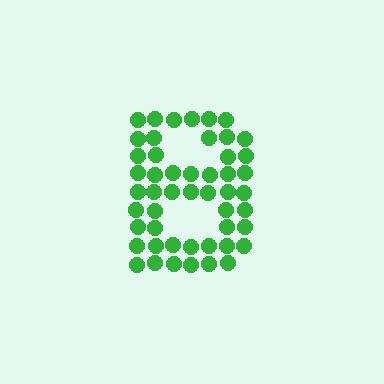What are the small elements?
The small elements are circles.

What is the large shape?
The large shape is the letter B.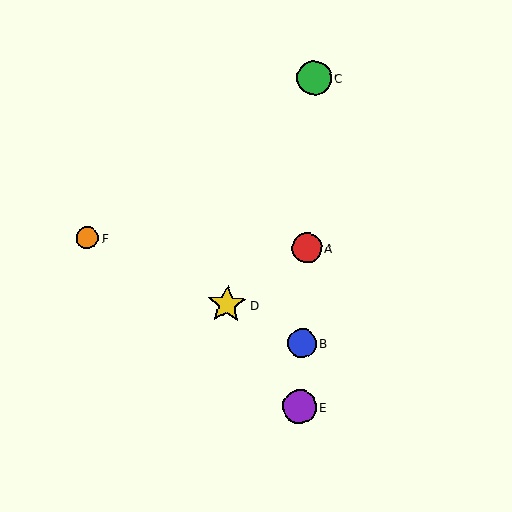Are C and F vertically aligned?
No, C is at x≈314 and F is at x≈87.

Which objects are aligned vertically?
Objects A, B, C, E are aligned vertically.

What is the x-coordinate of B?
Object B is at x≈302.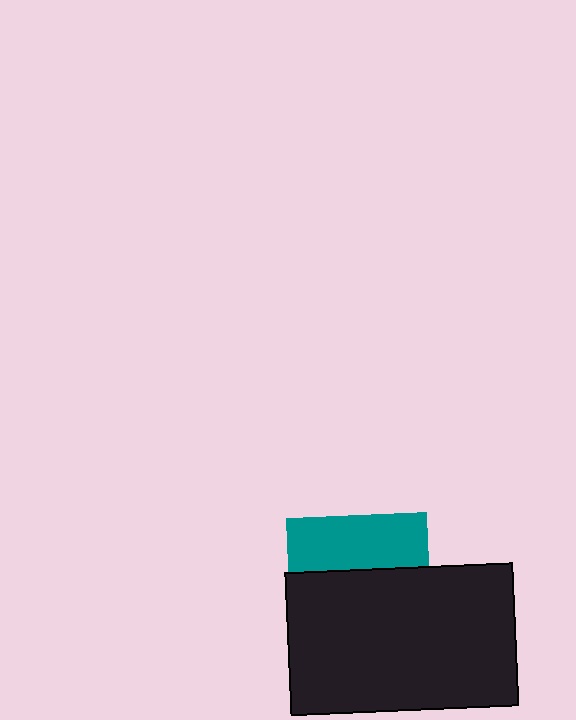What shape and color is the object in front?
The object in front is a black rectangle.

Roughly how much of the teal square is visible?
A small part of it is visible (roughly 38%).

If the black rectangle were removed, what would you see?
You would see the complete teal square.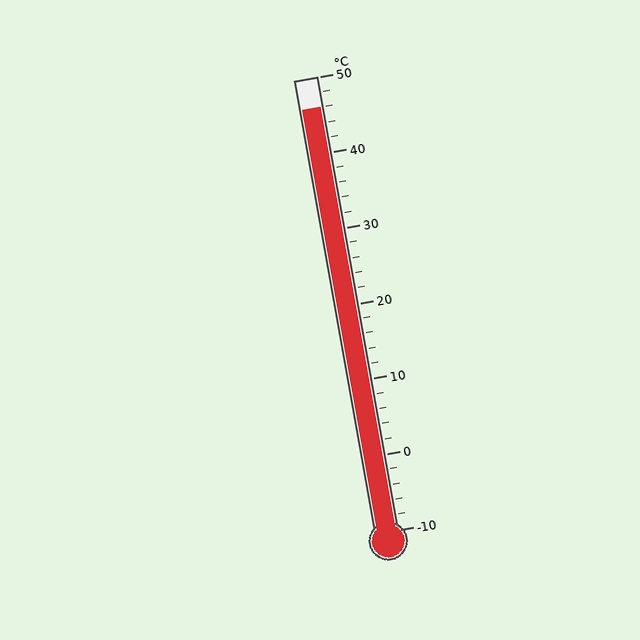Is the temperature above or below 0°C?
The temperature is above 0°C.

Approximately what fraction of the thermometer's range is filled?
The thermometer is filled to approximately 95% of its range.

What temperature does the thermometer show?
The thermometer shows approximately 46°C.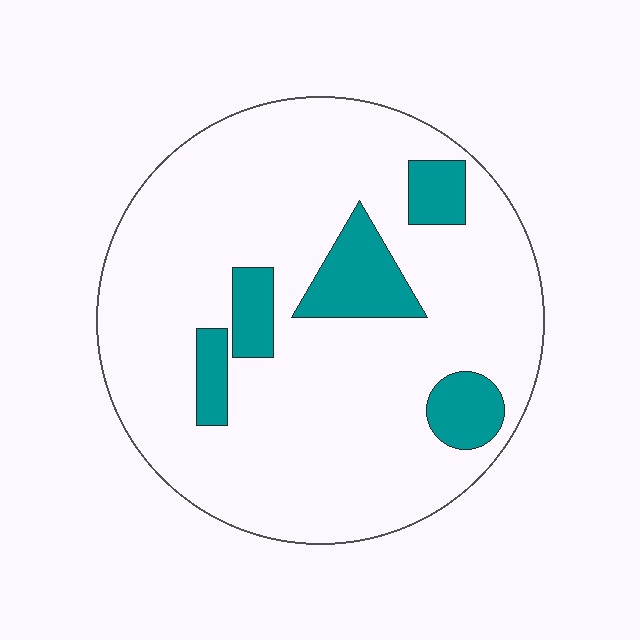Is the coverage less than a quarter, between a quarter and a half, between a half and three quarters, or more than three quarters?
Less than a quarter.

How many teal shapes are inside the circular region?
5.